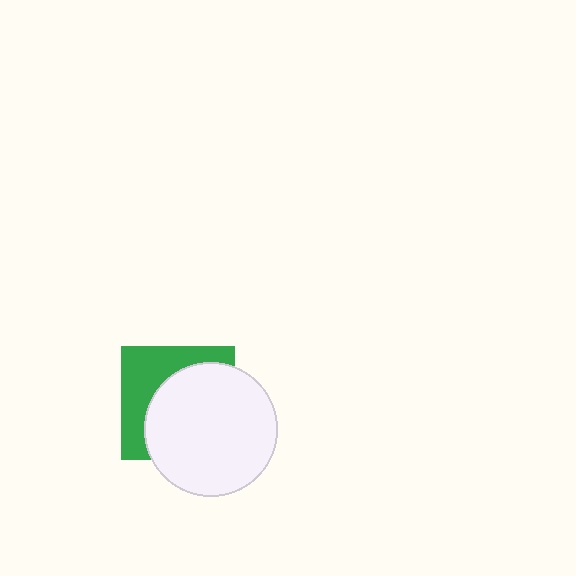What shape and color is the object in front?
The object in front is a white circle.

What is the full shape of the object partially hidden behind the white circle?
The partially hidden object is a green square.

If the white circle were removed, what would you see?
You would see the complete green square.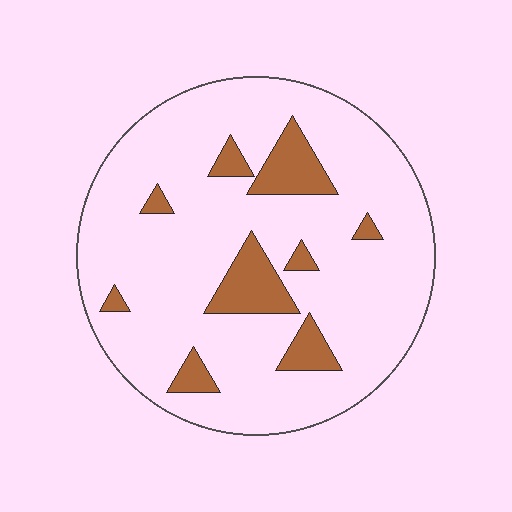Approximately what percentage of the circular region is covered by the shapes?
Approximately 15%.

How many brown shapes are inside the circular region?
9.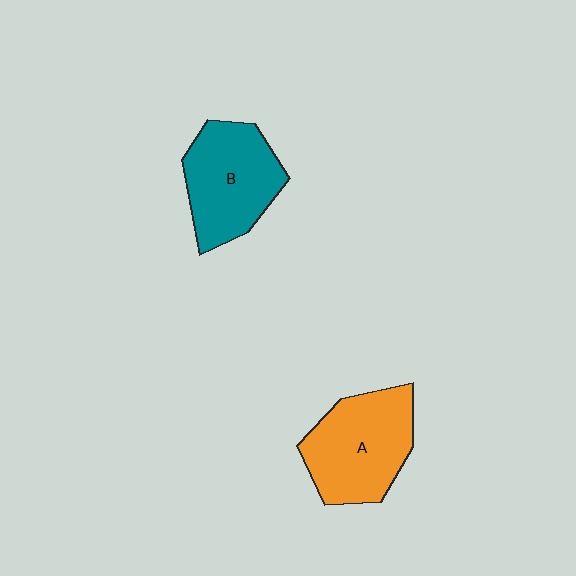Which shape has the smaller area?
Shape B (teal).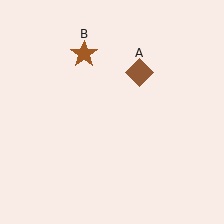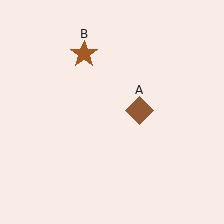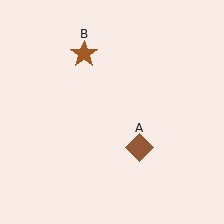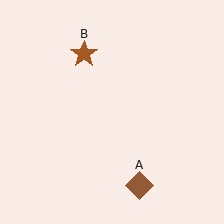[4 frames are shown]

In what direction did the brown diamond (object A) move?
The brown diamond (object A) moved down.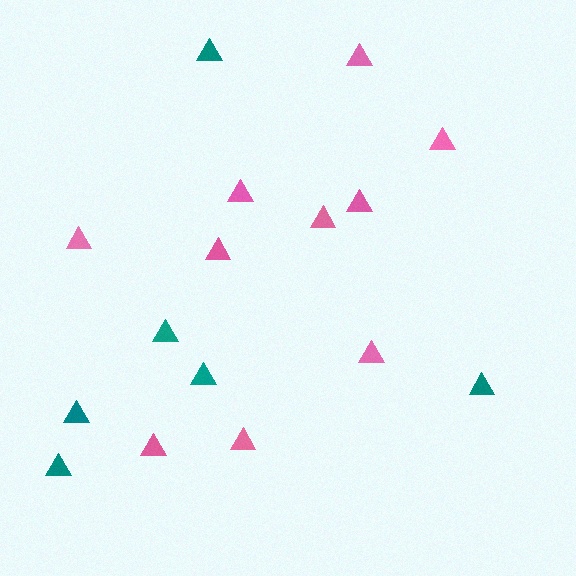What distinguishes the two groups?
There are 2 groups: one group of teal triangles (6) and one group of pink triangles (10).